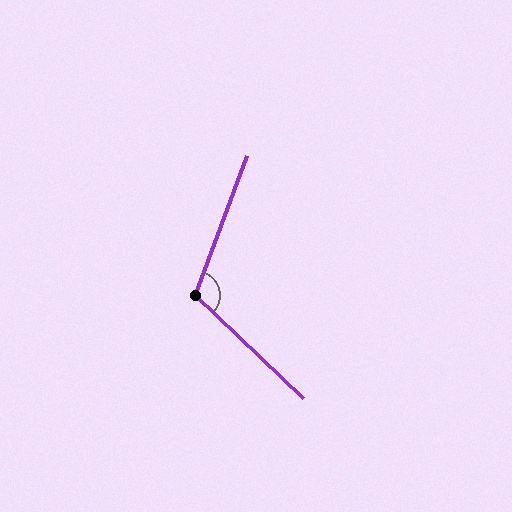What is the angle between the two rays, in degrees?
Approximately 113 degrees.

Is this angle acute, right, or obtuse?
It is obtuse.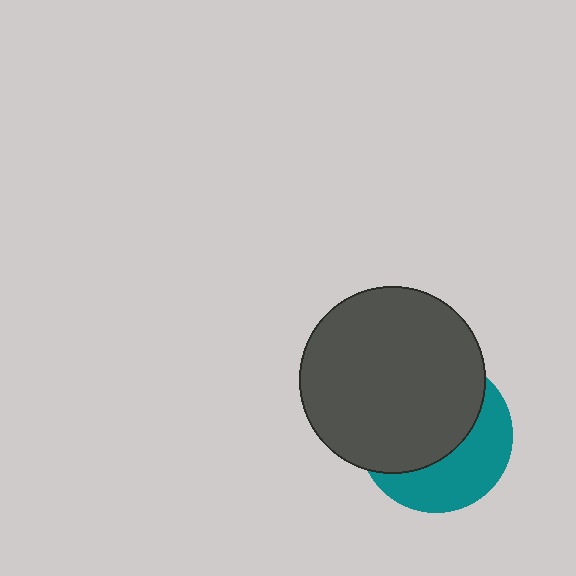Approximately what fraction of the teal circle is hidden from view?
Roughly 59% of the teal circle is hidden behind the dark gray circle.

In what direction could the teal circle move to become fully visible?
The teal circle could move toward the lower-right. That would shift it out from behind the dark gray circle entirely.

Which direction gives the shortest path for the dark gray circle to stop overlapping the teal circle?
Moving toward the upper-left gives the shortest separation.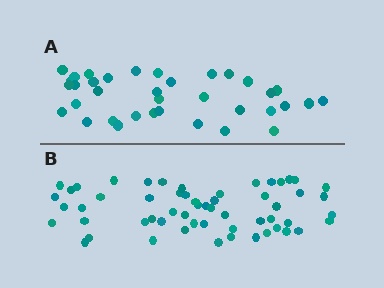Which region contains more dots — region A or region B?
Region B (the bottom region) has more dots.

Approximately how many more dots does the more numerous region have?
Region B has approximately 20 more dots than region A.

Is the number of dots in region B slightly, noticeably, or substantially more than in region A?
Region B has substantially more. The ratio is roughly 1.6 to 1.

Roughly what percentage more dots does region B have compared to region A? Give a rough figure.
About 60% more.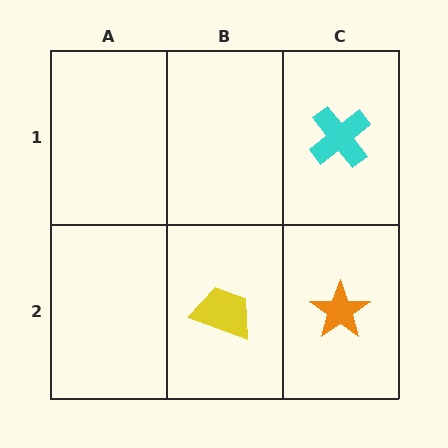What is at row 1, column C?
A cyan cross.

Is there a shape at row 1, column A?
No, that cell is empty.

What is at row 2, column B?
A yellow trapezoid.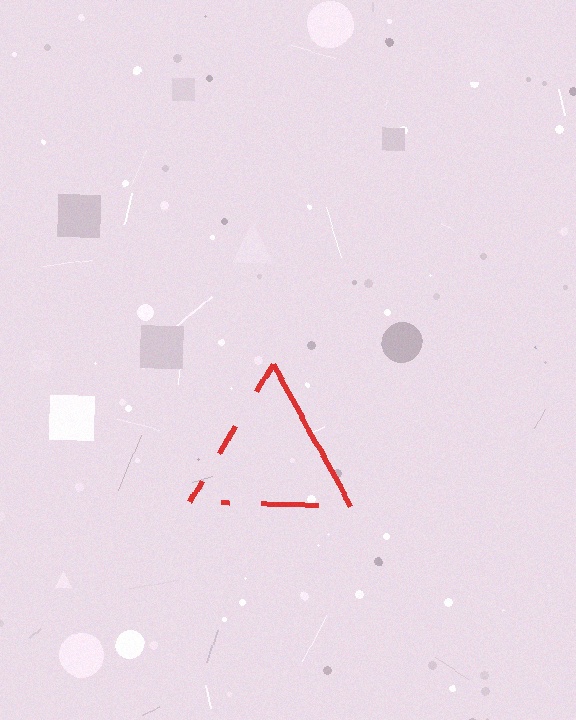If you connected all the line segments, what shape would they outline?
They would outline a triangle.